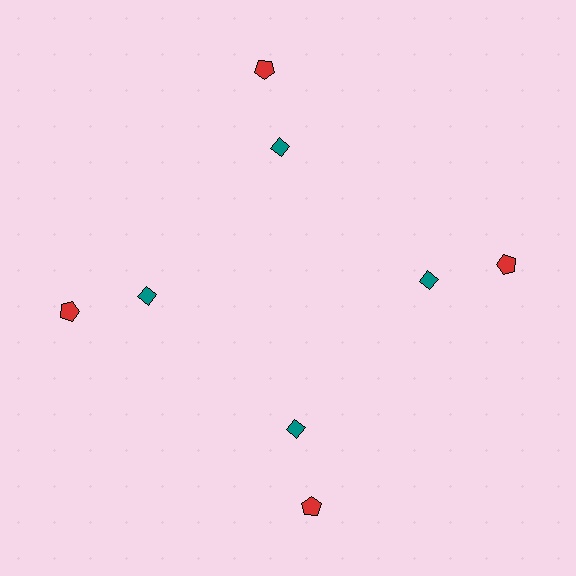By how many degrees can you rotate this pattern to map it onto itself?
The pattern maps onto itself every 90 degrees of rotation.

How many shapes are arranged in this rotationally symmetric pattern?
There are 8 shapes, arranged in 4 groups of 2.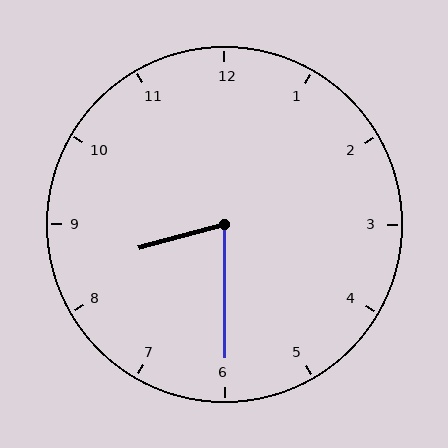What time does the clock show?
8:30.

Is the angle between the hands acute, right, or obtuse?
It is acute.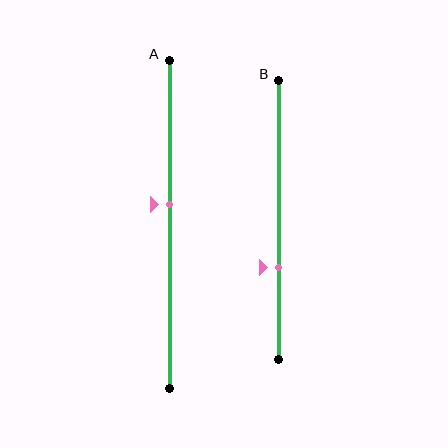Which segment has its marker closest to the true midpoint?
Segment A has its marker closest to the true midpoint.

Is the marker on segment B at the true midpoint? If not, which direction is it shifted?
No, the marker on segment B is shifted downward by about 17% of the segment length.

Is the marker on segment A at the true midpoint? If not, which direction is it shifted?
No, the marker on segment A is shifted upward by about 6% of the segment length.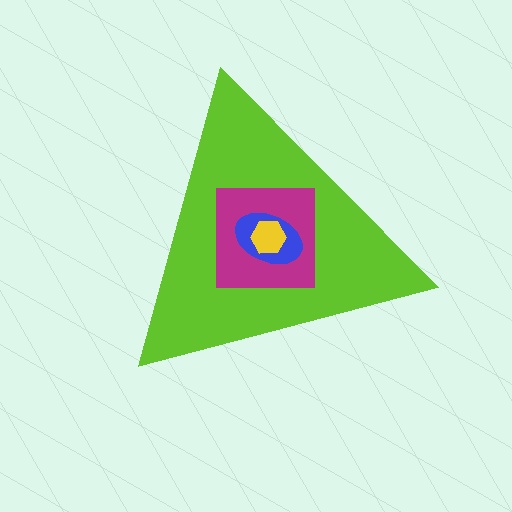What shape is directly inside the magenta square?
The blue ellipse.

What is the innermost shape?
The yellow hexagon.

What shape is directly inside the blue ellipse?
The yellow hexagon.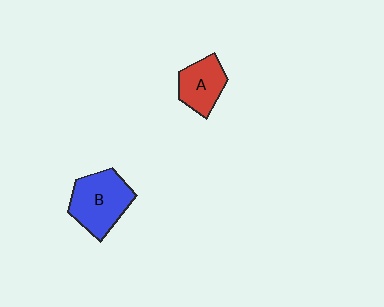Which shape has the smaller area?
Shape A (red).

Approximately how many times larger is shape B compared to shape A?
Approximately 1.5 times.